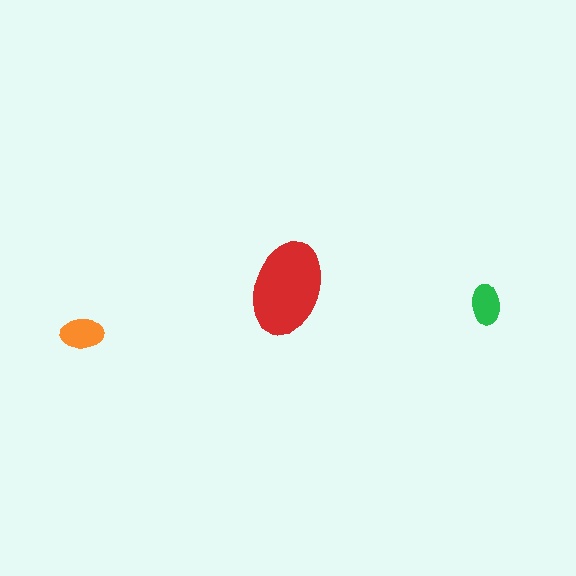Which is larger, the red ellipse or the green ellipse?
The red one.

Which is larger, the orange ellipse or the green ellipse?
The orange one.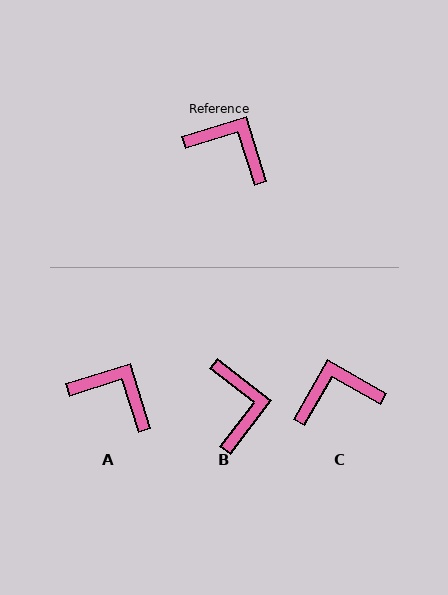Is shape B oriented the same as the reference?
No, it is off by about 55 degrees.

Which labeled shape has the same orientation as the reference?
A.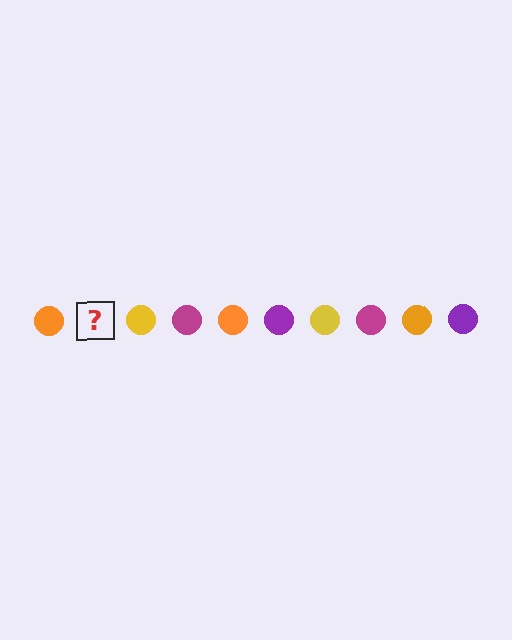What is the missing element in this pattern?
The missing element is a purple circle.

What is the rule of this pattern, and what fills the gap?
The rule is that the pattern cycles through orange, purple, yellow, magenta circles. The gap should be filled with a purple circle.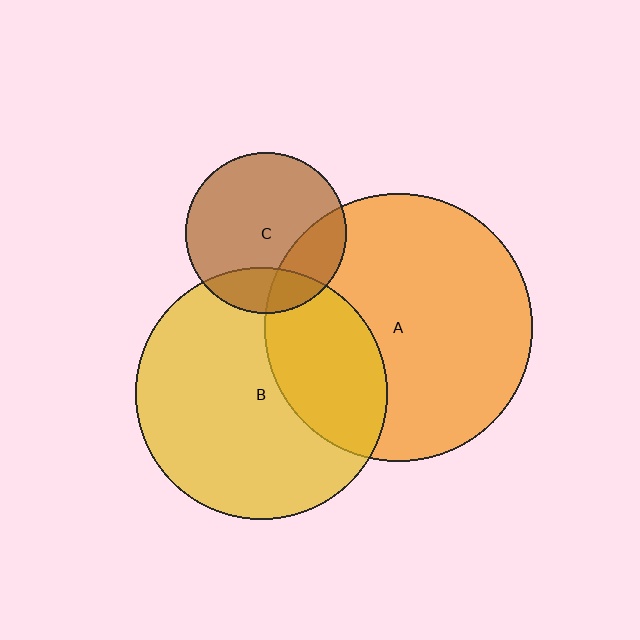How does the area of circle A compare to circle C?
Approximately 2.8 times.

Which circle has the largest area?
Circle A (orange).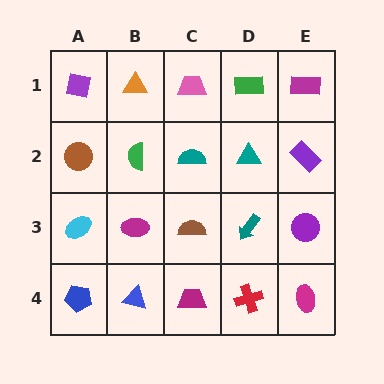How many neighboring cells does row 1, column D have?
3.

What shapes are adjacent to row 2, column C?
A pink trapezoid (row 1, column C), a brown semicircle (row 3, column C), a green semicircle (row 2, column B), a teal triangle (row 2, column D).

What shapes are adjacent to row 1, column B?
A green semicircle (row 2, column B), a purple square (row 1, column A), a pink trapezoid (row 1, column C).